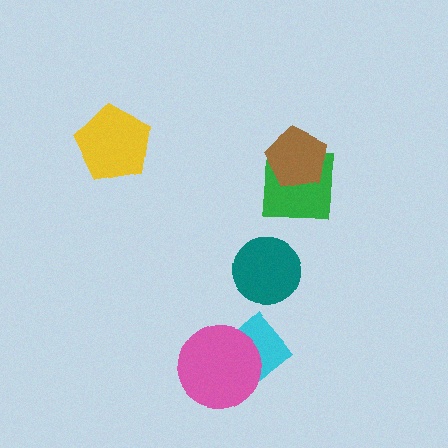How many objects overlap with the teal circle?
0 objects overlap with the teal circle.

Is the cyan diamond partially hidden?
Yes, it is partially covered by another shape.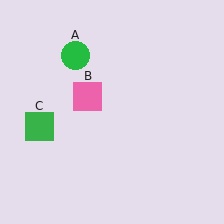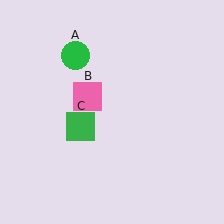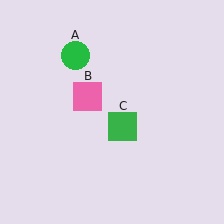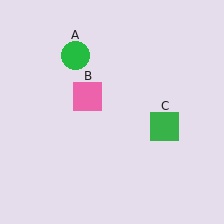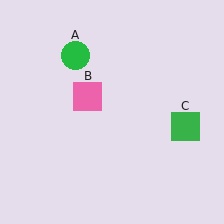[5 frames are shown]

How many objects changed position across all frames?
1 object changed position: green square (object C).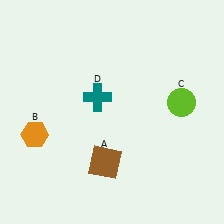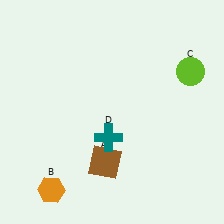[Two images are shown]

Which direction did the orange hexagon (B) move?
The orange hexagon (B) moved down.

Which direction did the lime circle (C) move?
The lime circle (C) moved up.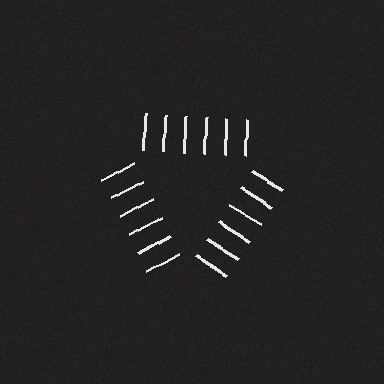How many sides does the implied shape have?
3 sides — the line-ends trace a triangle.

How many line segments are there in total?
18 — 6 along each of the 3 edges.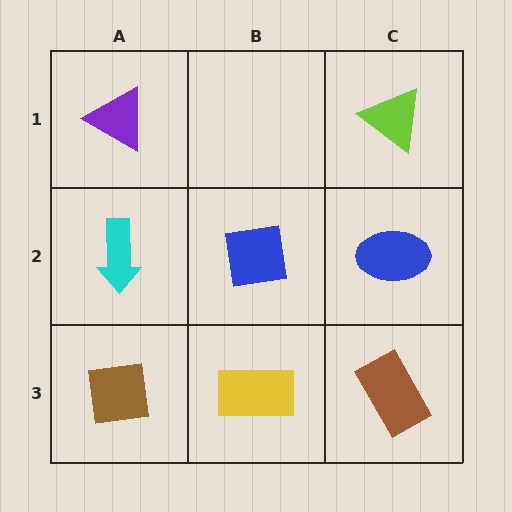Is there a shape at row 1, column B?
No, that cell is empty.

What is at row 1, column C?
A lime triangle.